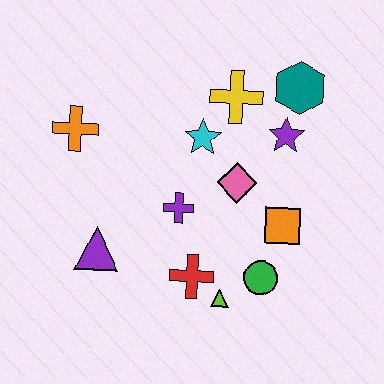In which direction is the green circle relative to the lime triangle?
The green circle is to the right of the lime triangle.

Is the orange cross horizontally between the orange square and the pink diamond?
No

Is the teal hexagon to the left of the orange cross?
No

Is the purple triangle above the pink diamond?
No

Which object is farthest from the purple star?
The purple triangle is farthest from the purple star.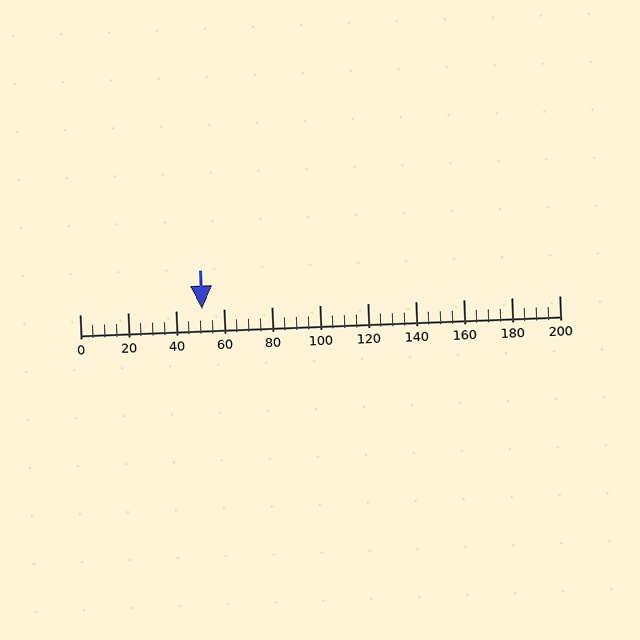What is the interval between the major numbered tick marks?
The major tick marks are spaced 20 units apart.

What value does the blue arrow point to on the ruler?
The blue arrow points to approximately 51.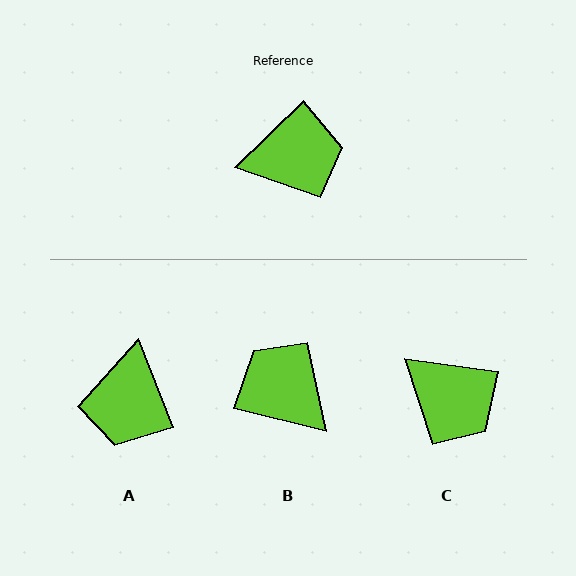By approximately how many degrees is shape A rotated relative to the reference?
Approximately 113 degrees clockwise.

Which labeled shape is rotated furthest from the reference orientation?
B, about 122 degrees away.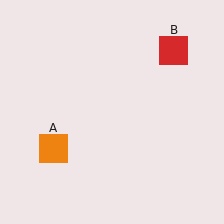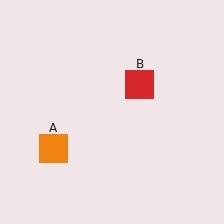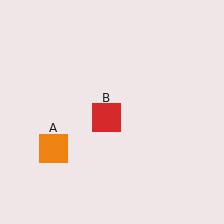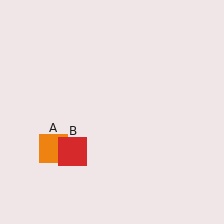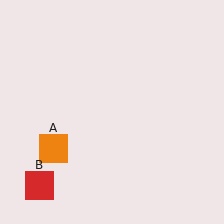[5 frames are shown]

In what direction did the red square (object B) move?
The red square (object B) moved down and to the left.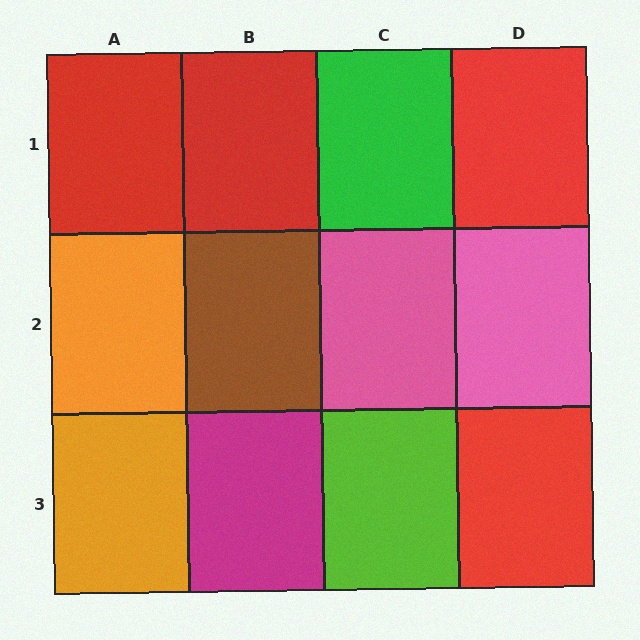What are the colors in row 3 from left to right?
Orange, magenta, lime, red.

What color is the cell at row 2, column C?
Pink.